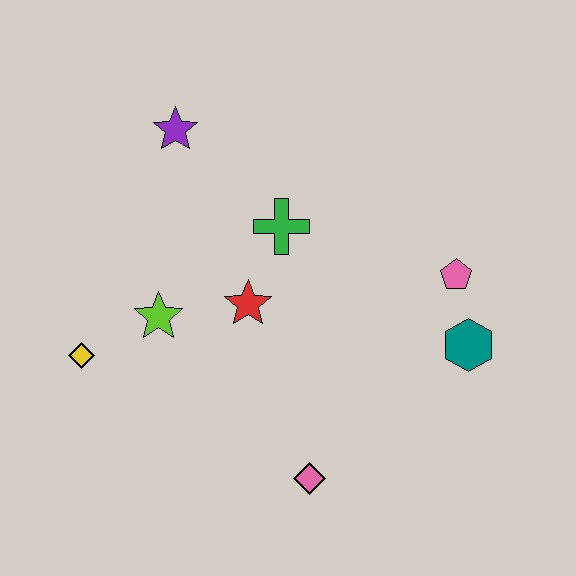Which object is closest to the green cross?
The red star is closest to the green cross.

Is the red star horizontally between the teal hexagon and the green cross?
No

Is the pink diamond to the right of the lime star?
Yes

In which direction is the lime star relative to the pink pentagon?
The lime star is to the left of the pink pentagon.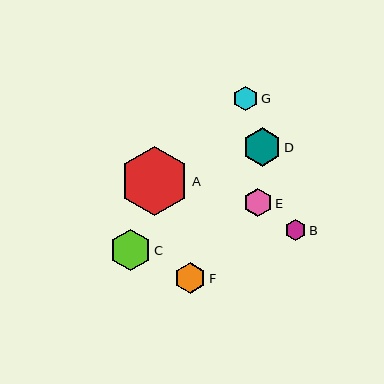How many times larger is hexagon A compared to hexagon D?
Hexagon A is approximately 1.8 times the size of hexagon D.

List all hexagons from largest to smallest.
From largest to smallest: A, C, D, F, E, G, B.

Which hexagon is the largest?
Hexagon A is the largest with a size of approximately 70 pixels.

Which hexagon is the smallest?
Hexagon B is the smallest with a size of approximately 22 pixels.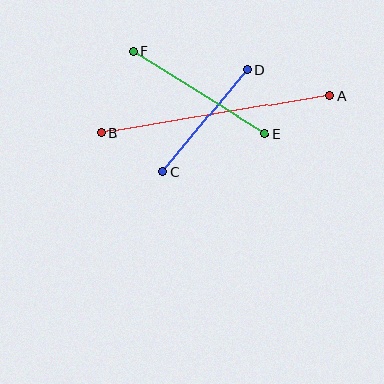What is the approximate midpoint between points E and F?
The midpoint is at approximately (199, 92) pixels.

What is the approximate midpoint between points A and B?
The midpoint is at approximately (216, 114) pixels.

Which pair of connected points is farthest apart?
Points A and B are farthest apart.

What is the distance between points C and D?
The distance is approximately 132 pixels.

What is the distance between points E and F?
The distance is approximately 156 pixels.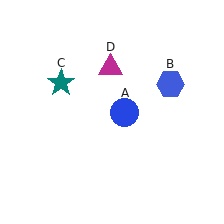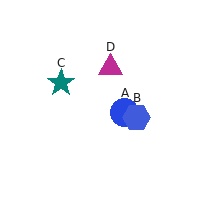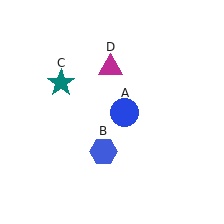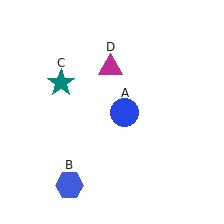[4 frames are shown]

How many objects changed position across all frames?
1 object changed position: blue hexagon (object B).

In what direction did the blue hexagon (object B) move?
The blue hexagon (object B) moved down and to the left.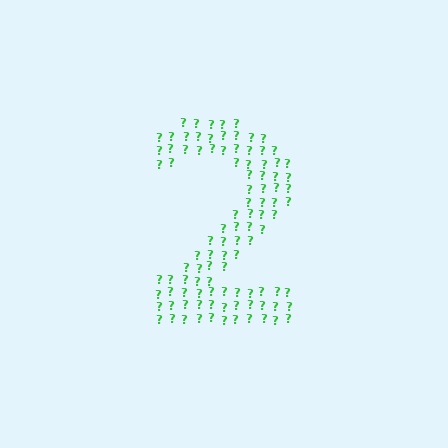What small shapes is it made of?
It is made of small question marks.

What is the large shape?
The large shape is the digit 2.